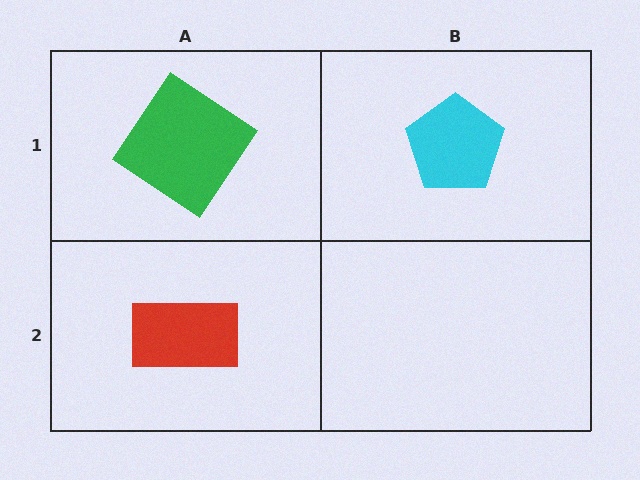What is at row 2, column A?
A red rectangle.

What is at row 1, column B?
A cyan pentagon.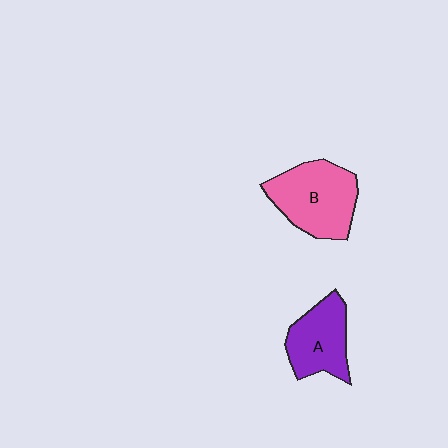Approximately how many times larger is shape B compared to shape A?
Approximately 1.3 times.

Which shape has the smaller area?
Shape A (purple).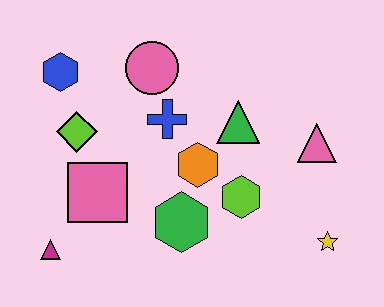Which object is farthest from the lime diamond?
The yellow star is farthest from the lime diamond.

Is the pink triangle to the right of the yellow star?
No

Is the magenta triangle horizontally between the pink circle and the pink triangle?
No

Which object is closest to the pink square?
The lime diamond is closest to the pink square.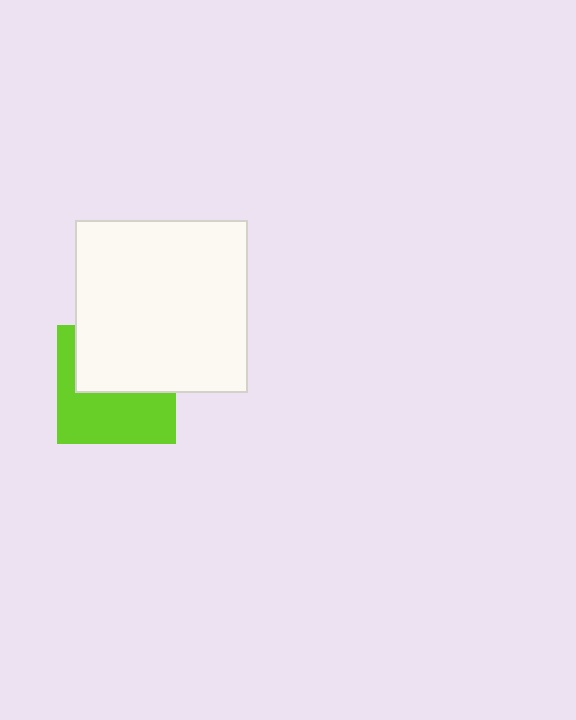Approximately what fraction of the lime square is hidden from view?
Roughly 49% of the lime square is hidden behind the white square.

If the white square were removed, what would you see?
You would see the complete lime square.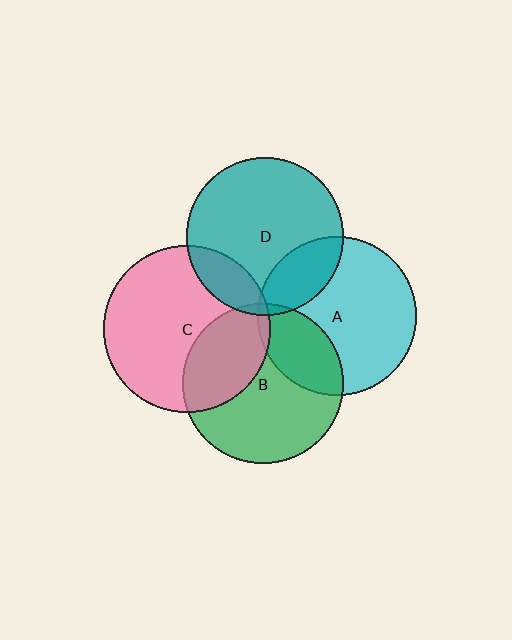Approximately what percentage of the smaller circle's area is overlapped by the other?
Approximately 15%.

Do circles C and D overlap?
Yes.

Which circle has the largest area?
Circle C (pink).